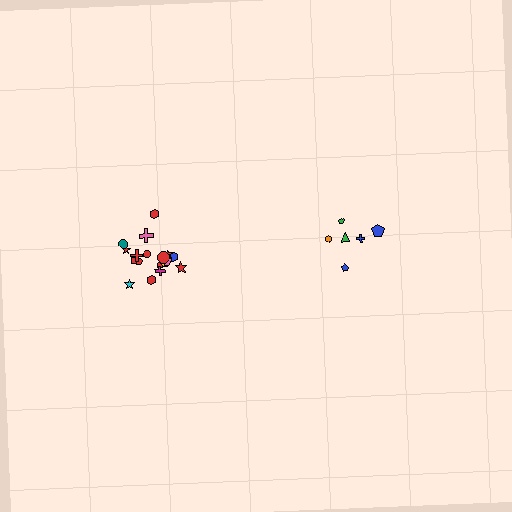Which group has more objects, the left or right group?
The left group.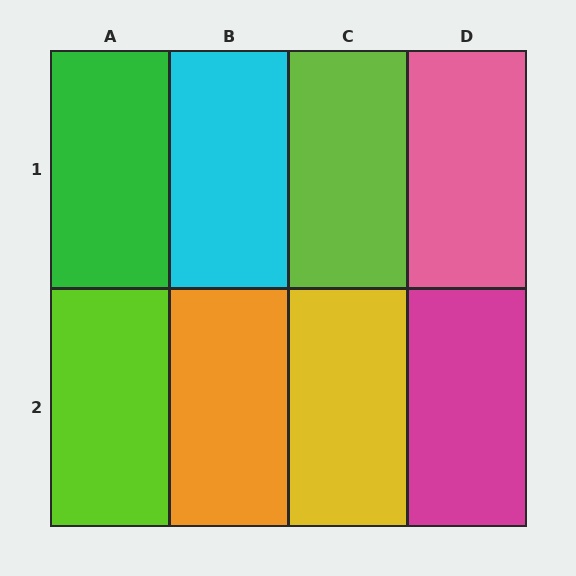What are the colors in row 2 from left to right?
Lime, orange, yellow, magenta.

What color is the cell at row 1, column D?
Pink.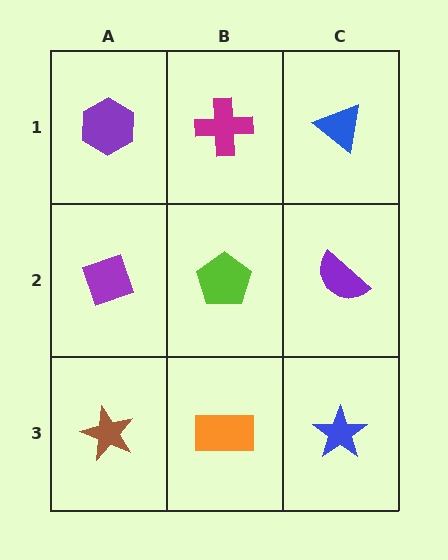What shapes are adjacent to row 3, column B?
A lime pentagon (row 2, column B), a brown star (row 3, column A), a blue star (row 3, column C).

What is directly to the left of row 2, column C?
A lime pentagon.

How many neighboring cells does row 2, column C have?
3.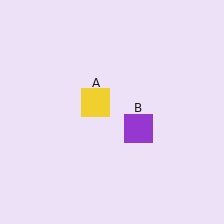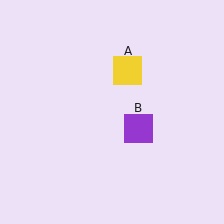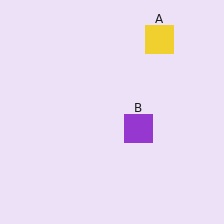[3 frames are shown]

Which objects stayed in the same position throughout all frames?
Purple square (object B) remained stationary.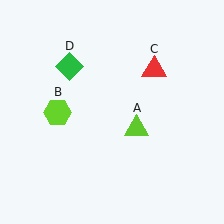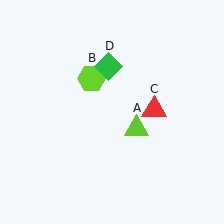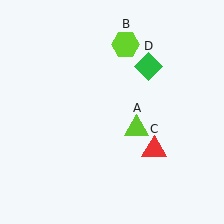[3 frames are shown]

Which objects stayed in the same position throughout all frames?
Lime triangle (object A) remained stationary.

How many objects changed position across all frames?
3 objects changed position: lime hexagon (object B), red triangle (object C), green diamond (object D).